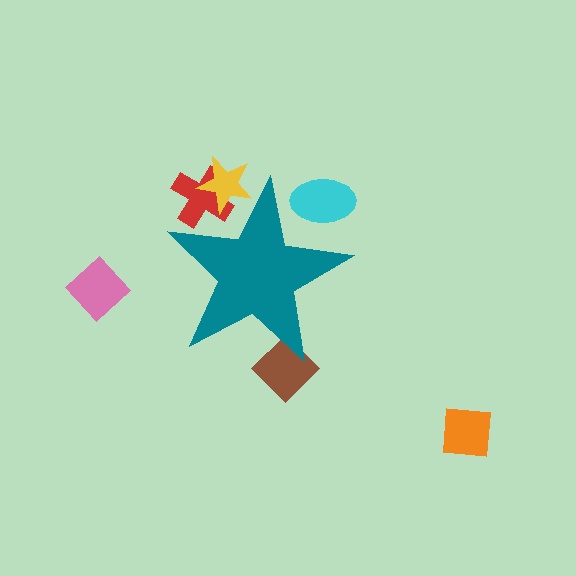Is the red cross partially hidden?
Yes, the red cross is partially hidden behind the teal star.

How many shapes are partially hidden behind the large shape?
4 shapes are partially hidden.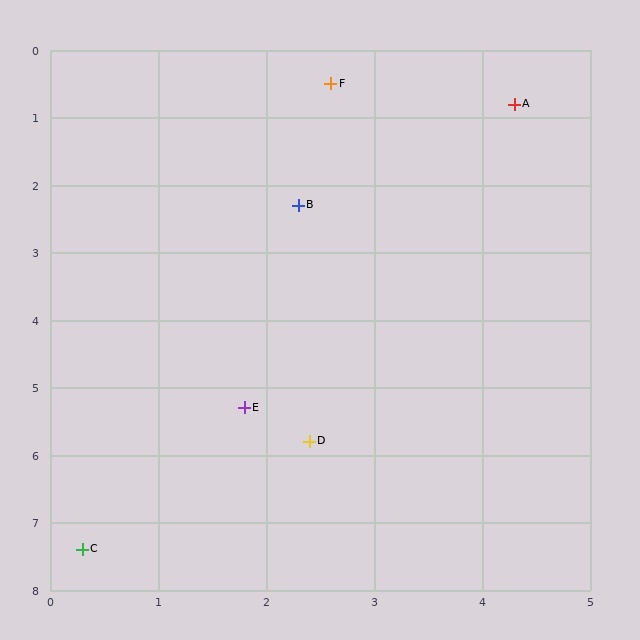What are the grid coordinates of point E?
Point E is at approximately (1.8, 5.3).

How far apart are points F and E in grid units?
Points F and E are about 4.9 grid units apart.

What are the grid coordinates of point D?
Point D is at approximately (2.4, 5.8).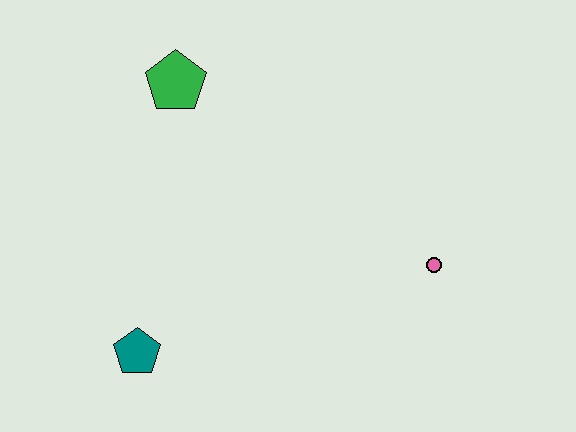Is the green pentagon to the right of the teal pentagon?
Yes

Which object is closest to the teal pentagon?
The green pentagon is closest to the teal pentagon.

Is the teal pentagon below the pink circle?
Yes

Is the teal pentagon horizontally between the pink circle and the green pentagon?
No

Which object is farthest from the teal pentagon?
The pink circle is farthest from the teal pentagon.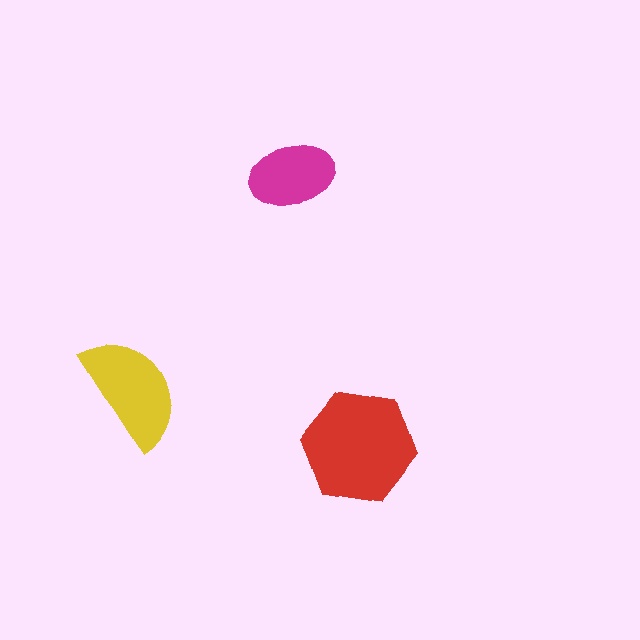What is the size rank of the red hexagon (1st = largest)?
1st.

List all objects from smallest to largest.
The magenta ellipse, the yellow semicircle, the red hexagon.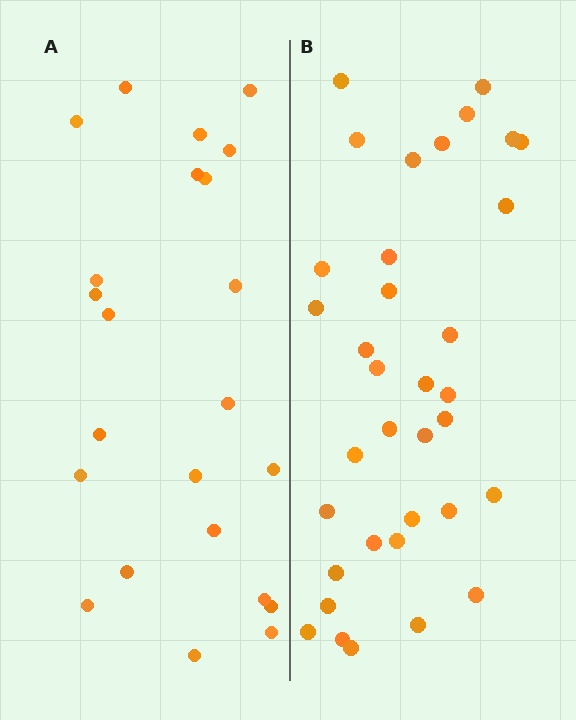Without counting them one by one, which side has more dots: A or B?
Region B (the right region) has more dots.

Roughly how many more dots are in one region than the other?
Region B has roughly 12 or so more dots than region A.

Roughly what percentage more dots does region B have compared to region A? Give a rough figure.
About 50% more.